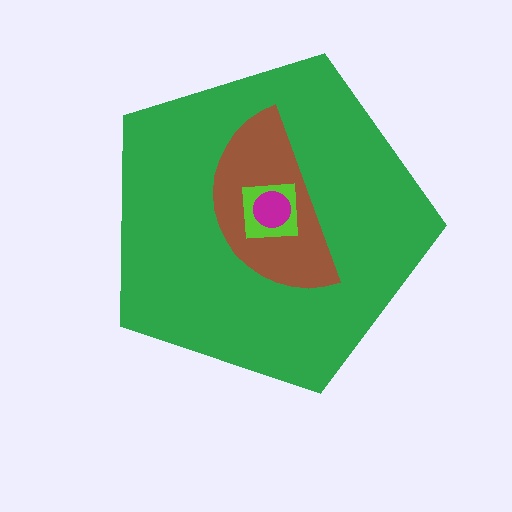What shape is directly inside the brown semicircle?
The lime square.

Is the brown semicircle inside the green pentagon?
Yes.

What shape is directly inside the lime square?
The magenta circle.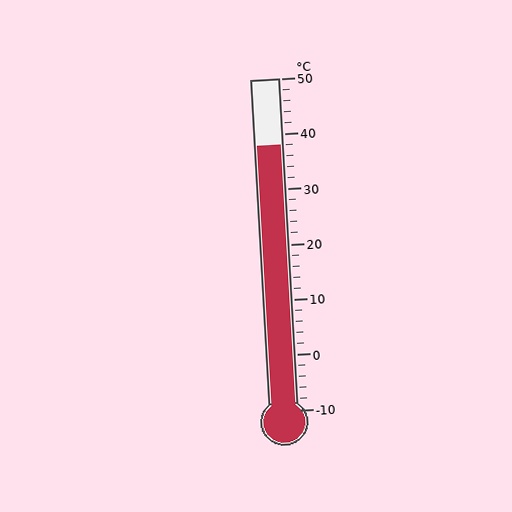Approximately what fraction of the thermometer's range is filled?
The thermometer is filled to approximately 80% of its range.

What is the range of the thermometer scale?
The thermometer scale ranges from -10°C to 50°C.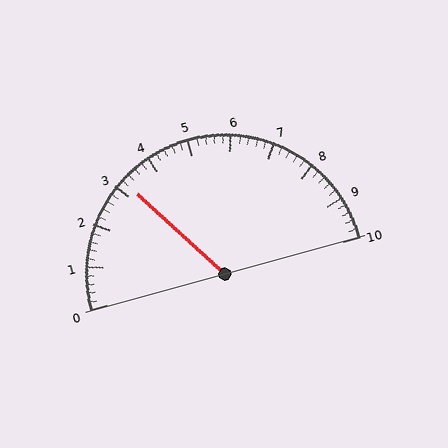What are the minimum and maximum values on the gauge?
The gauge ranges from 0 to 10.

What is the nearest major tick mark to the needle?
The nearest major tick mark is 3.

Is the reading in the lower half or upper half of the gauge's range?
The reading is in the lower half of the range (0 to 10).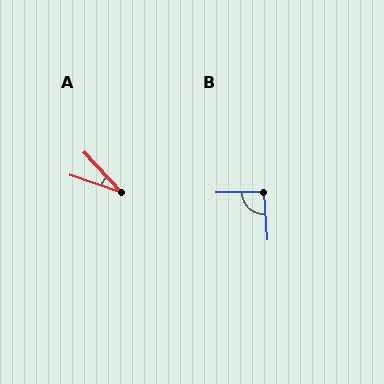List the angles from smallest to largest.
A (29°), B (94°).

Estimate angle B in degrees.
Approximately 94 degrees.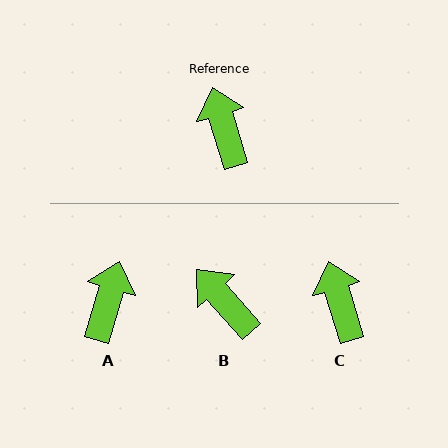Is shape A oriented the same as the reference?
No, it is off by about 33 degrees.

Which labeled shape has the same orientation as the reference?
C.